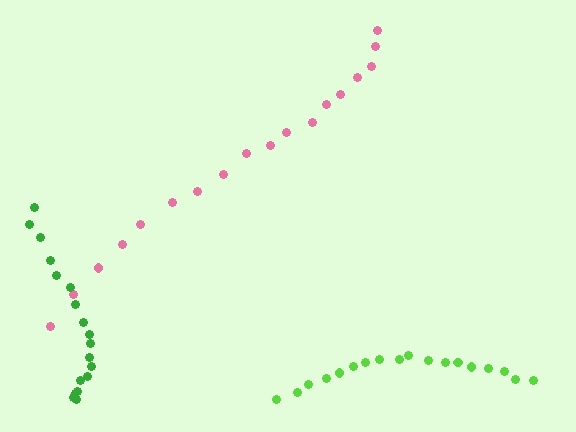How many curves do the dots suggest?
There are 3 distinct paths.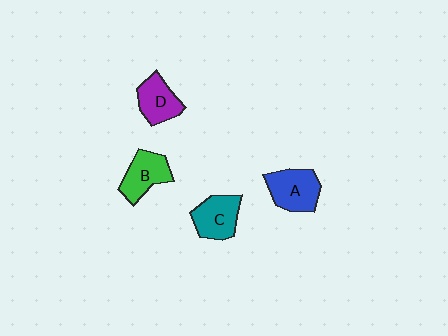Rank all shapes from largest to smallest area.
From largest to smallest: A (blue), C (teal), B (green), D (purple).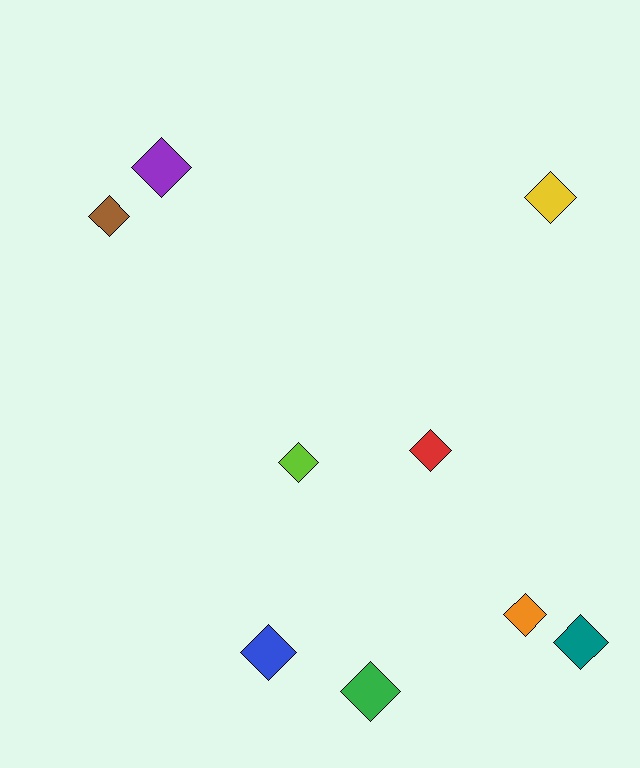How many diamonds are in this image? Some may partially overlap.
There are 9 diamonds.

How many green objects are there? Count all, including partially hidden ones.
There is 1 green object.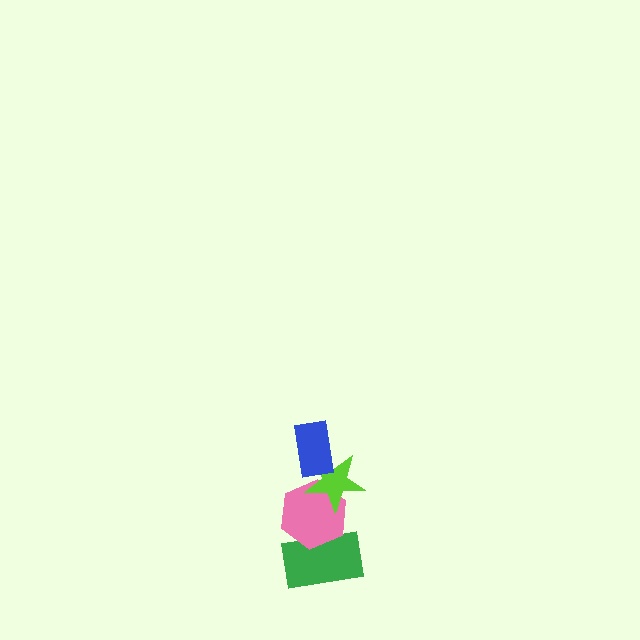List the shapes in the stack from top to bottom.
From top to bottom: the blue rectangle, the lime star, the pink hexagon, the green rectangle.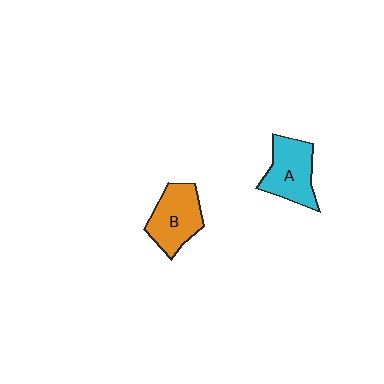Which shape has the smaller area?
Shape B (orange).